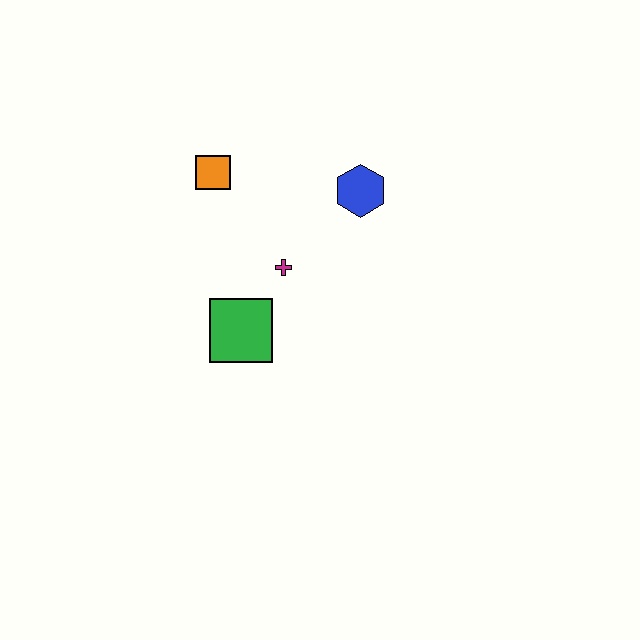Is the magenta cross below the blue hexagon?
Yes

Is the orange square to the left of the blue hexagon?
Yes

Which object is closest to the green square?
The magenta cross is closest to the green square.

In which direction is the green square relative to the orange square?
The green square is below the orange square.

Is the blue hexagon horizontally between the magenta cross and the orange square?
No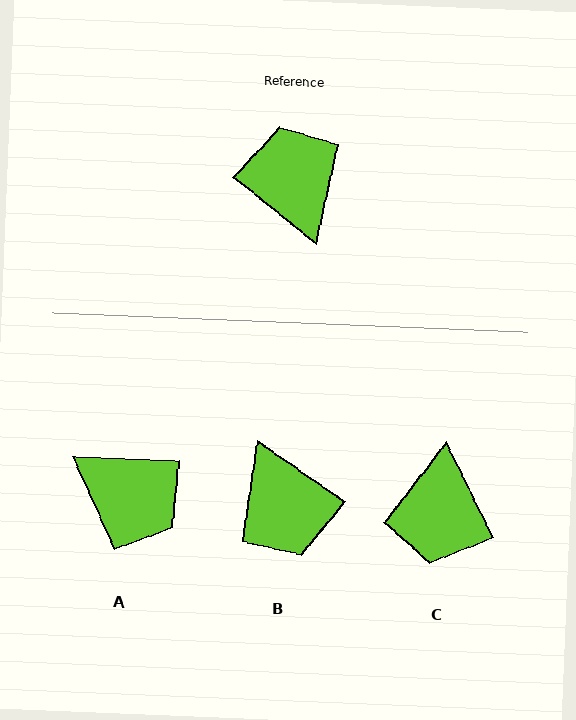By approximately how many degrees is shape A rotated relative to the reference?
Approximately 143 degrees clockwise.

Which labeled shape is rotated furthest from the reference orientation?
B, about 176 degrees away.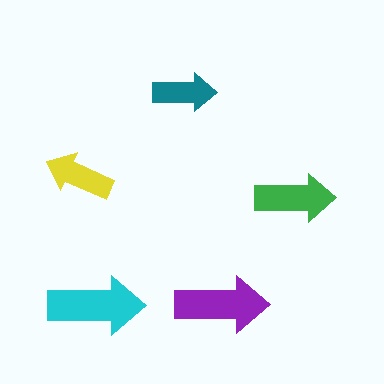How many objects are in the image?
There are 5 objects in the image.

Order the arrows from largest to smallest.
the cyan one, the purple one, the green one, the yellow one, the teal one.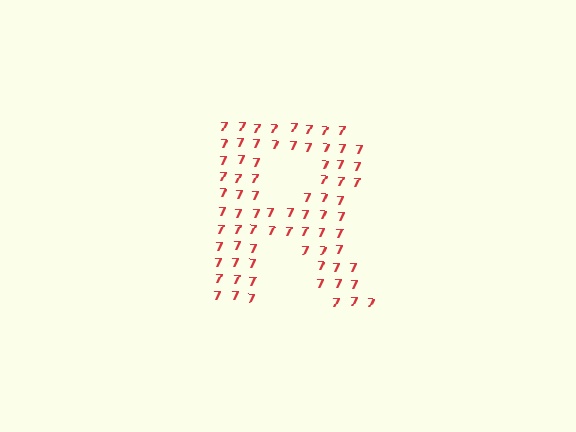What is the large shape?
The large shape is the letter R.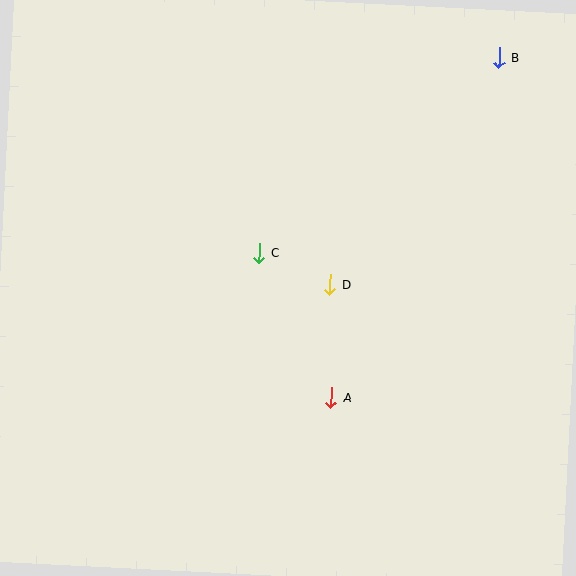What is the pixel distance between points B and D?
The distance between B and D is 283 pixels.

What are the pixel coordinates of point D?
Point D is at (330, 284).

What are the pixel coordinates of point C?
Point C is at (259, 253).